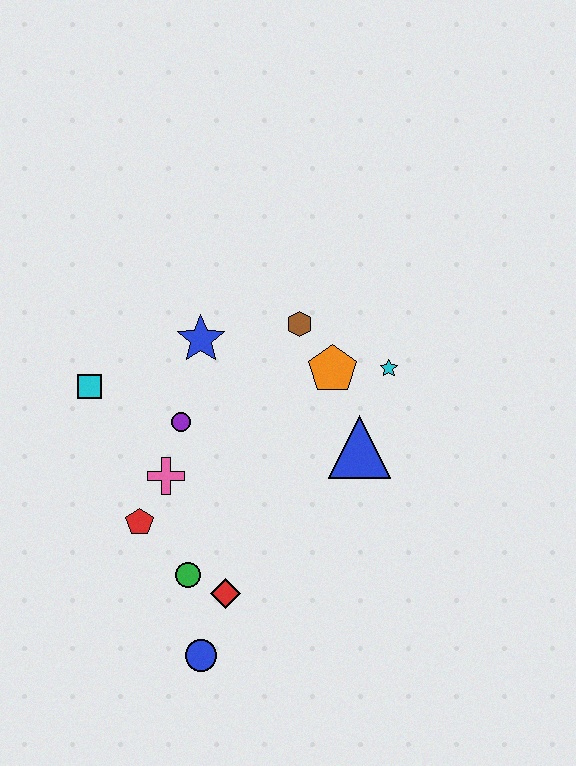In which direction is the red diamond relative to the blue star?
The red diamond is below the blue star.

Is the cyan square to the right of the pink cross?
No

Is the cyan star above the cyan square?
Yes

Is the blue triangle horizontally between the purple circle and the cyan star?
Yes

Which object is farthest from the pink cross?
The cyan star is farthest from the pink cross.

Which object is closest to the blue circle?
The red diamond is closest to the blue circle.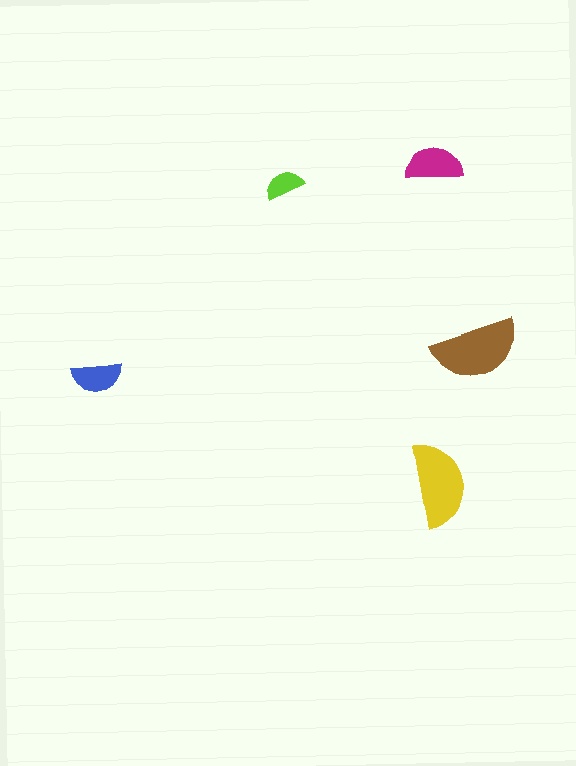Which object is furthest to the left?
The blue semicircle is leftmost.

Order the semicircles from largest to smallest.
the brown one, the yellow one, the magenta one, the blue one, the lime one.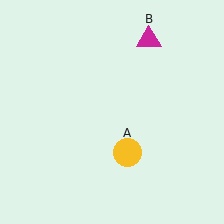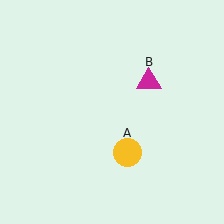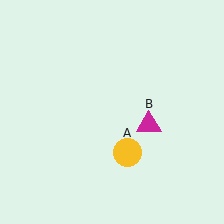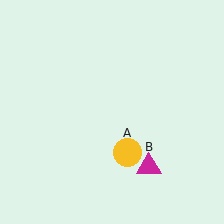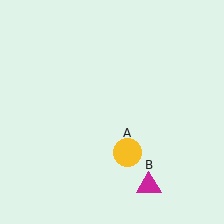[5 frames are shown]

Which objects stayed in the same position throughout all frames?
Yellow circle (object A) remained stationary.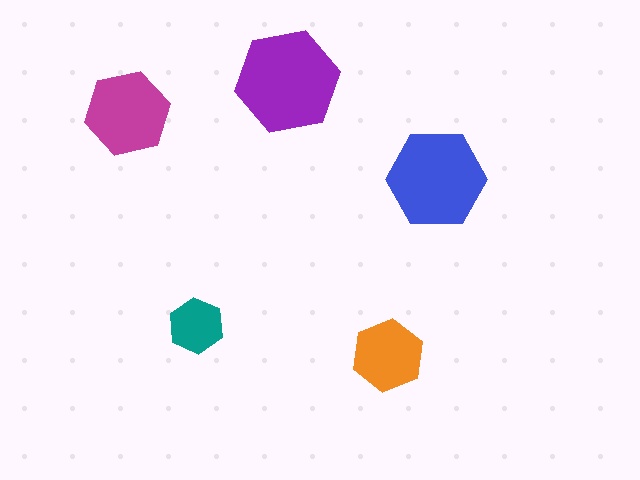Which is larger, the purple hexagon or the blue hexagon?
The purple one.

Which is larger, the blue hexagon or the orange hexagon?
The blue one.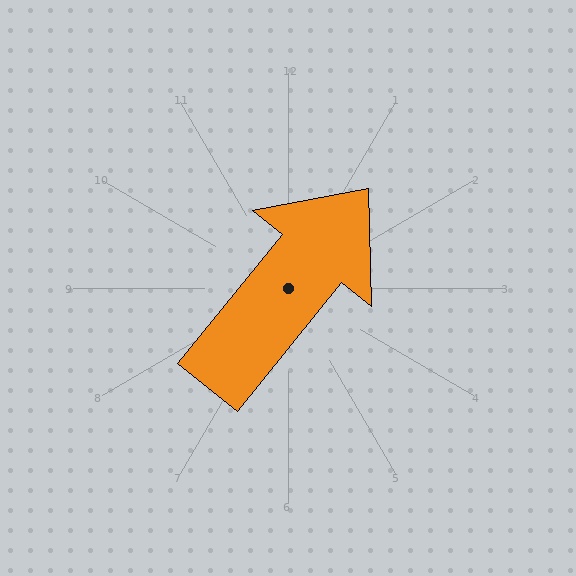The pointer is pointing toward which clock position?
Roughly 1 o'clock.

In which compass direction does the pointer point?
Northeast.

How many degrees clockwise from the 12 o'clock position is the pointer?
Approximately 39 degrees.